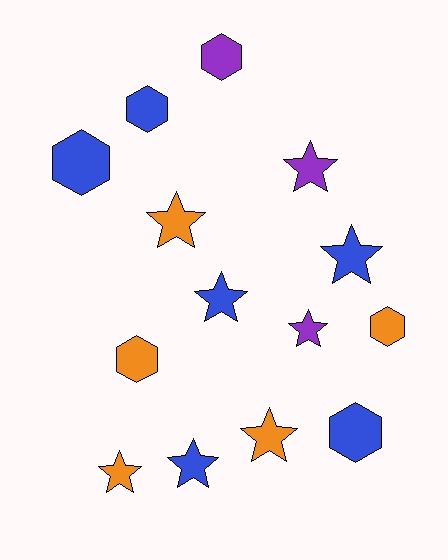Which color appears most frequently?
Blue, with 6 objects.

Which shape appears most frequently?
Star, with 8 objects.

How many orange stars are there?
There are 3 orange stars.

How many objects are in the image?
There are 14 objects.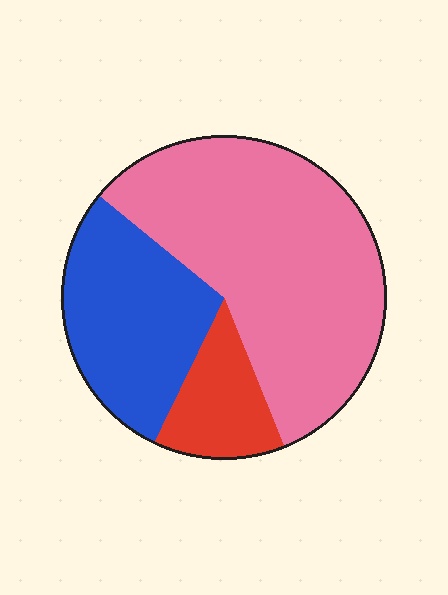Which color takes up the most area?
Pink, at roughly 60%.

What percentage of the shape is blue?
Blue covers around 30% of the shape.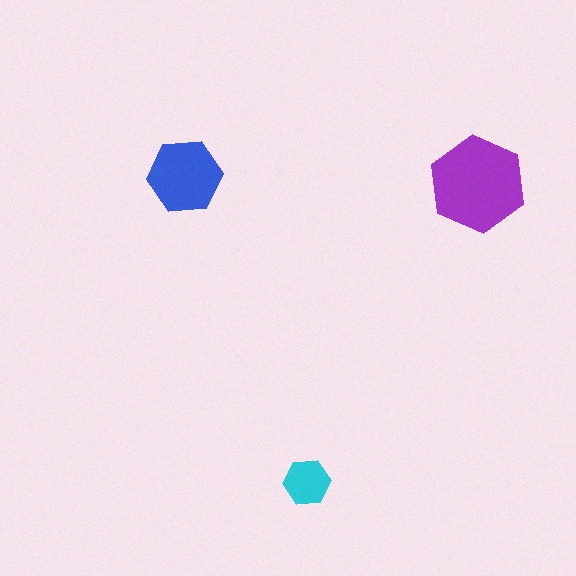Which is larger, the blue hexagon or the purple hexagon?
The purple one.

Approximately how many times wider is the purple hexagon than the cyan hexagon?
About 2 times wider.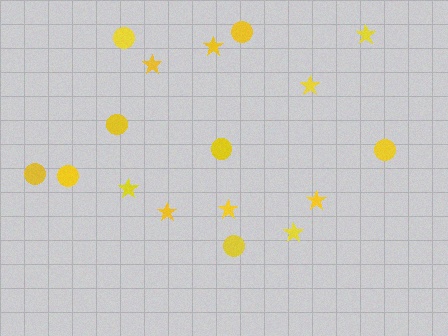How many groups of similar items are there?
There are 2 groups: one group of circles (8) and one group of stars (9).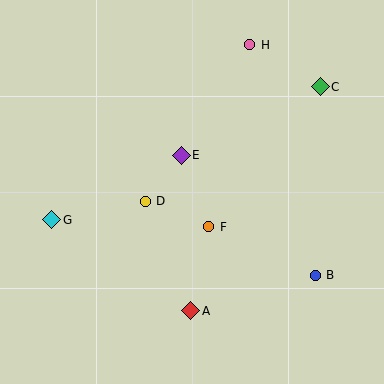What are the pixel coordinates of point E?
Point E is at (181, 155).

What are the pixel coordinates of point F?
Point F is at (209, 227).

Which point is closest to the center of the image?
Point E at (181, 155) is closest to the center.